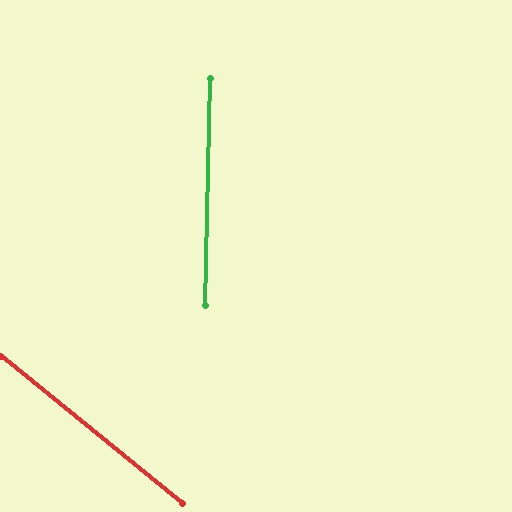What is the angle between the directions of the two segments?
Approximately 52 degrees.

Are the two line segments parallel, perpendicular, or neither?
Neither parallel nor perpendicular — they differ by about 52°.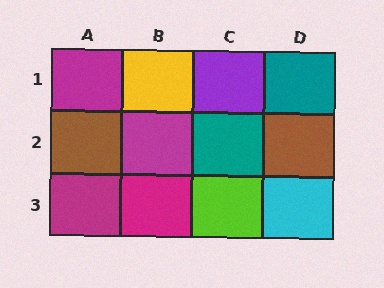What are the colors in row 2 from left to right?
Brown, magenta, teal, brown.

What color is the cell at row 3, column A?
Magenta.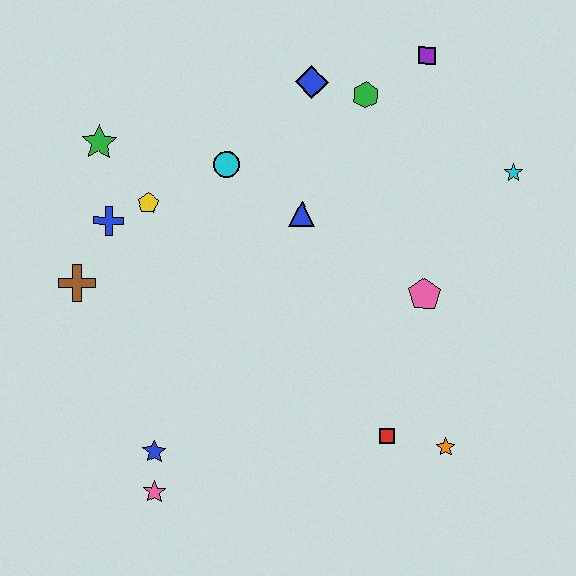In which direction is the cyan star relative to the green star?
The cyan star is to the right of the green star.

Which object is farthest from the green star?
The orange star is farthest from the green star.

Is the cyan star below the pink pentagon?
No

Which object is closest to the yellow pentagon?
The blue cross is closest to the yellow pentagon.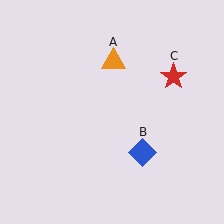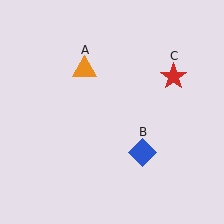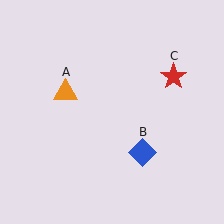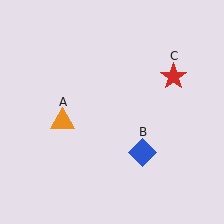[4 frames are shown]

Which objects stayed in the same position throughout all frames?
Blue diamond (object B) and red star (object C) remained stationary.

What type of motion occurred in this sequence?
The orange triangle (object A) rotated counterclockwise around the center of the scene.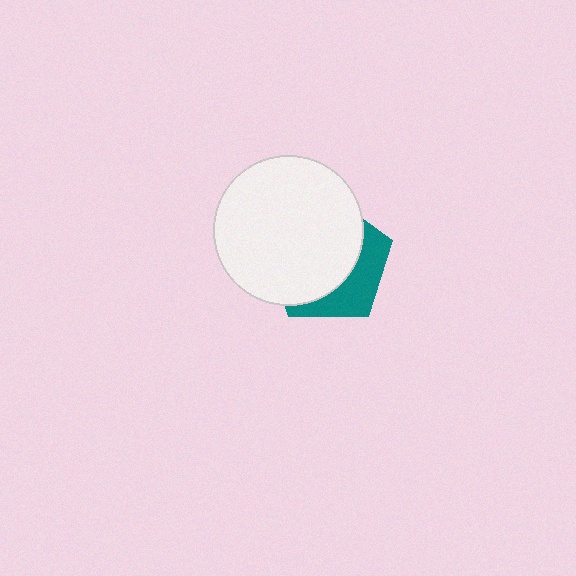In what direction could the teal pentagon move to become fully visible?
The teal pentagon could move toward the lower-right. That would shift it out from behind the white circle entirely.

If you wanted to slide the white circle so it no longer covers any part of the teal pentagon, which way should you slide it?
Slide it toward the upper-left — that is the most direct way to separate the two shapes.